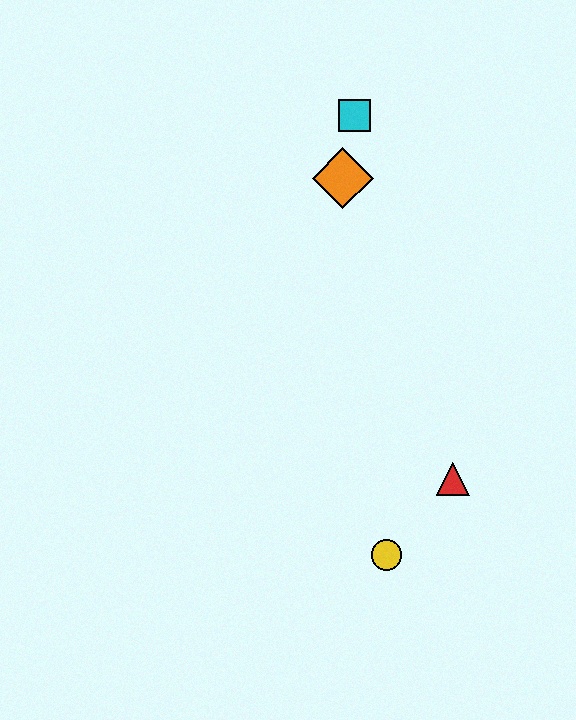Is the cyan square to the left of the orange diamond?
No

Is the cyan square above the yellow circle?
Yes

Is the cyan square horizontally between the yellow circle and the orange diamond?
Yes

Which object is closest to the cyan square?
The orange diamond is closest to the cyan square.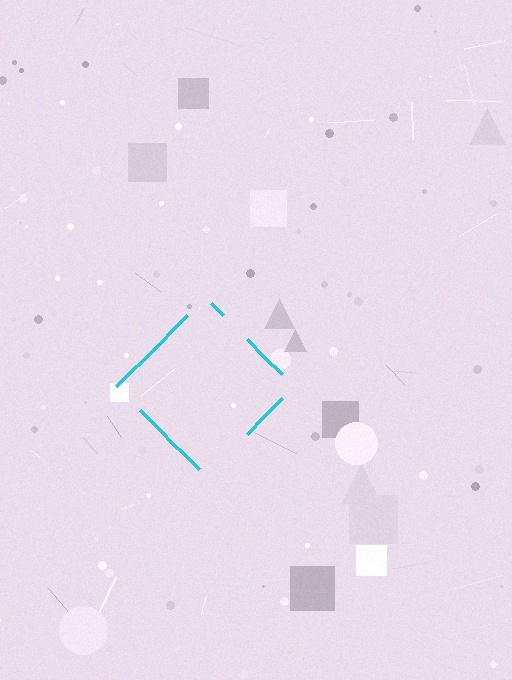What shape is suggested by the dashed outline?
The dashed outline suggests a diamond.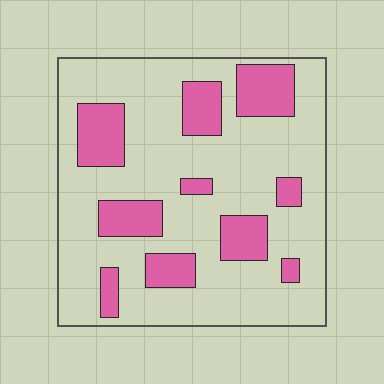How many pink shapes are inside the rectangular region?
10.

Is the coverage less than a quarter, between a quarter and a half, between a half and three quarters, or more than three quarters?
Less than a quarter.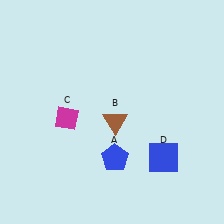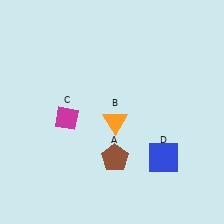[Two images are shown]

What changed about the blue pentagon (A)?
In Image 1, A is blue. In Image 2, it changed to brown.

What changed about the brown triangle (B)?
In Image 1, B is brown. In Image 2, it changed to orange.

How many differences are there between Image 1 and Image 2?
There are 2 differences between the two images.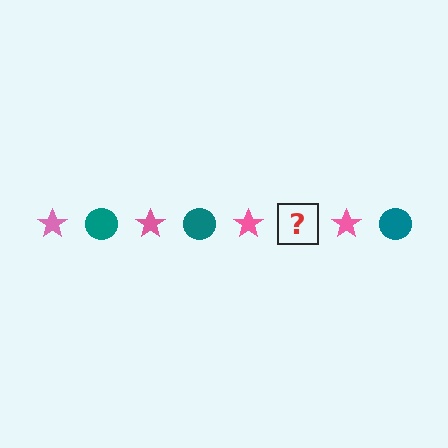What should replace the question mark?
The question mark should be replaced with a teal circle.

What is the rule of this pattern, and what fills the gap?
The rule is that the pattern alternates between pink star and teal circle. The gap should be filled with a teal circle.